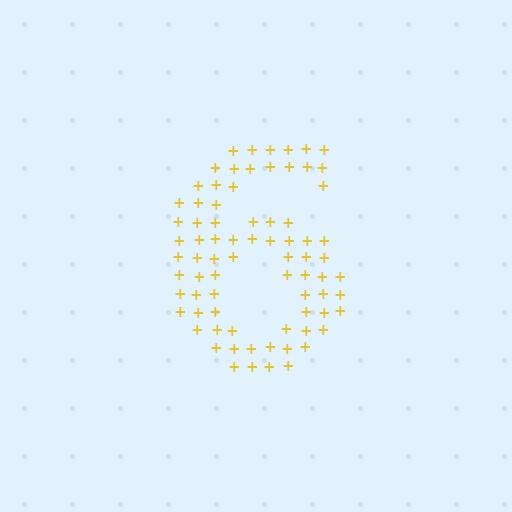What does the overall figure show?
The overall figure shows the digit 6.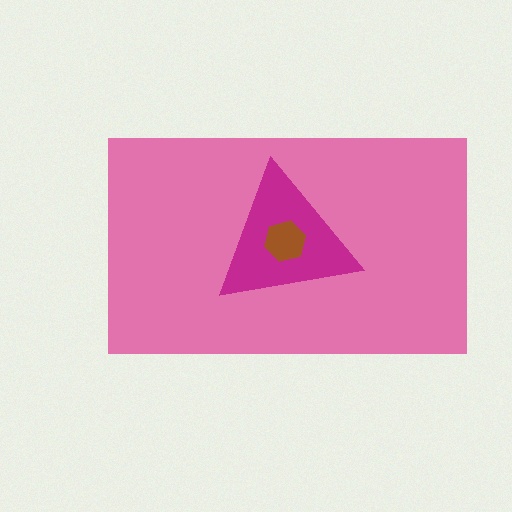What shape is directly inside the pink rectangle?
The magenta triangle.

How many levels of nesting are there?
3.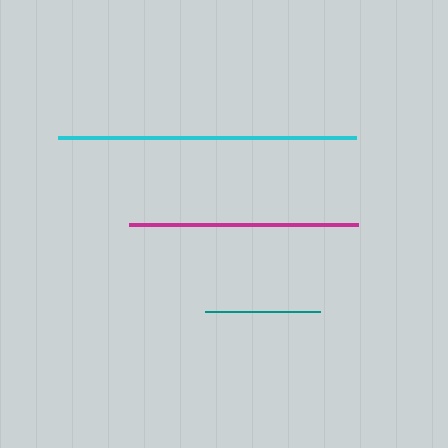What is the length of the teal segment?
The teal segment is approximately 115 pixels long.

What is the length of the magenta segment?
The magenta segment is approximately 229 pixels long.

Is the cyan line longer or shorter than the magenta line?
The cyan line is longer than the magenta line.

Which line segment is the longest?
The cyan line is the longest at approximately 299 pixels.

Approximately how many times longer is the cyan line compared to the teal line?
The cyan line is approximately 2.6 times the length of the teal line.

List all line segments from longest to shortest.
From longest to shortest: cyan, magenta, teal.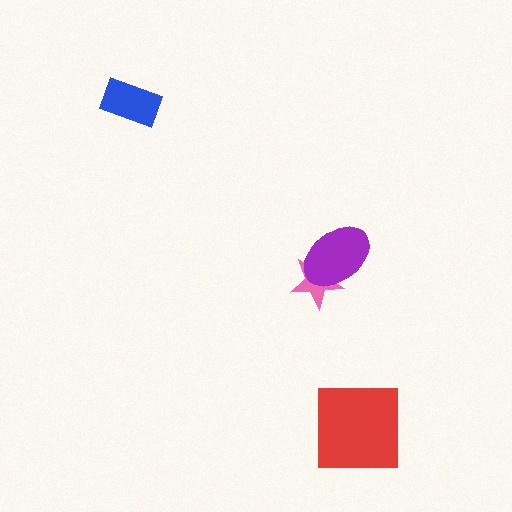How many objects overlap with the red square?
0 objects overlap with the red square.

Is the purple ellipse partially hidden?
No, no other shape covers it.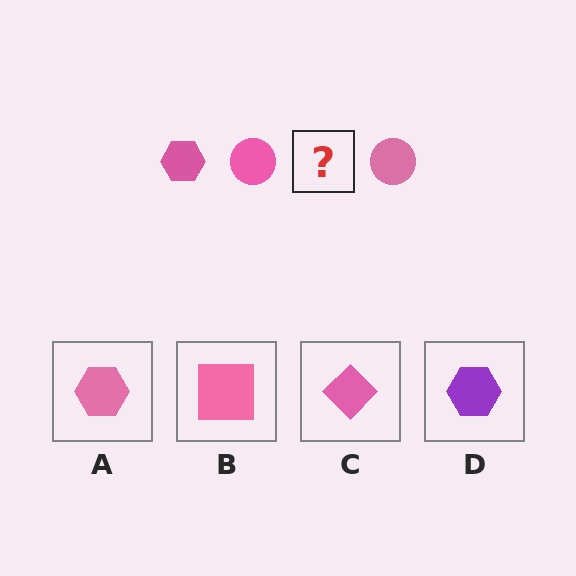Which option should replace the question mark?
Option A.